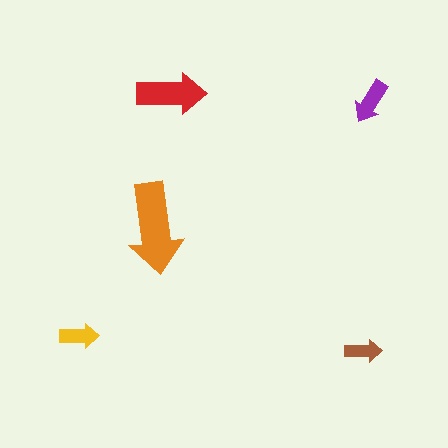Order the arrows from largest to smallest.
the orange one, the red one, the purple one, the yellow one, the brown one.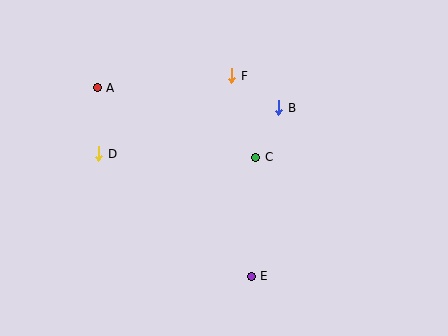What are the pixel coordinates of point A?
Point A is at (97, 88).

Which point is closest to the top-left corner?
Point A is closest to the top-left corner.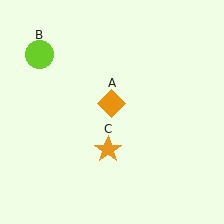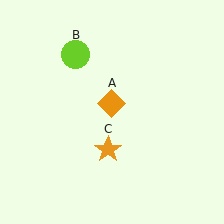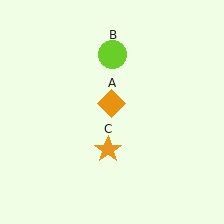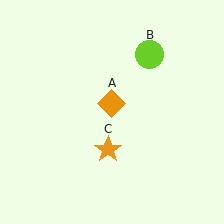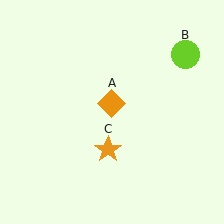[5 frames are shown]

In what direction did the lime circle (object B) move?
The lime circle (object B) moved right.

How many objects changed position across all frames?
1 object changed position: lime circle (object B).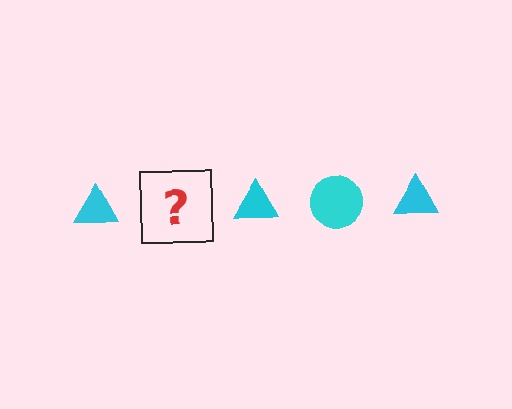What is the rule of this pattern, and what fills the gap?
The rule is that the pattern cycles through triangle, circle shapes in cyan. The gap should be filled with a cyan circle.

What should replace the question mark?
The question mark should be replaced with a cyan circle.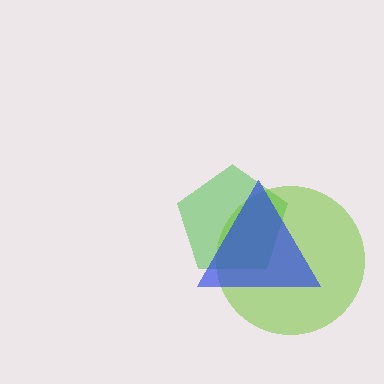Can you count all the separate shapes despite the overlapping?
Yes, there are 3 separate shapes.